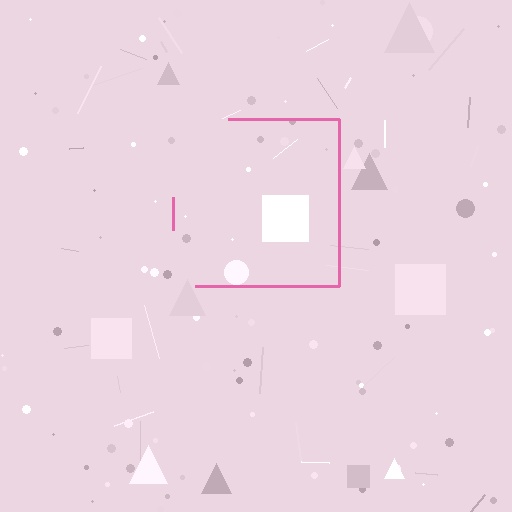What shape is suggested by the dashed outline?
The dashed outline suggests a square.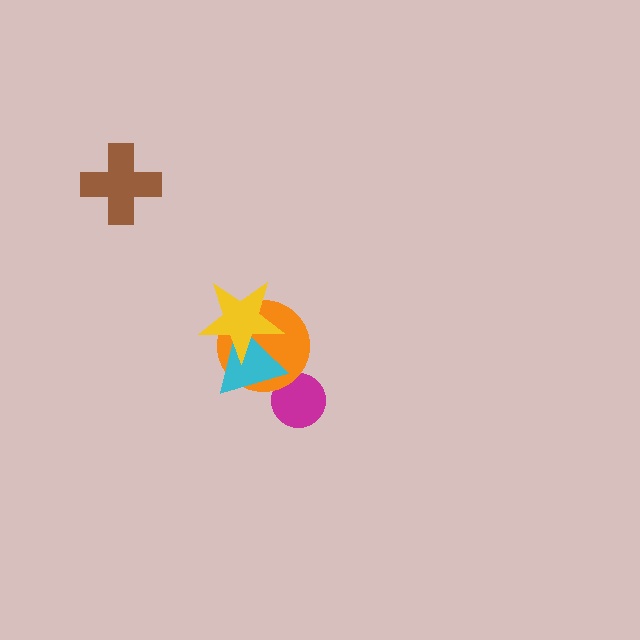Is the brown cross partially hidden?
No, no other shape covers it.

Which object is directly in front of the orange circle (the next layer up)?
The cyan triangle is directly in front of the orange circle.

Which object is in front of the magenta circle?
The orange circle is in front of the magenta circle.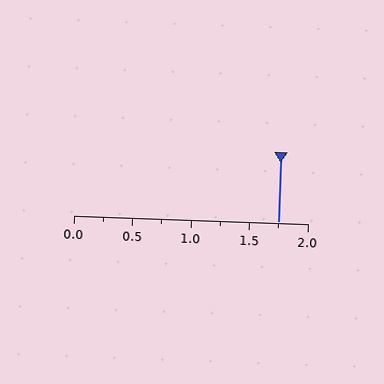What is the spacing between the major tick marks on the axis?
The major ticks are spaced 0.5 apart.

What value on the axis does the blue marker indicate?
The marker indicates approximately 1.75.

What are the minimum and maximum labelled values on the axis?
The axis runs from 0.0 to 2.0.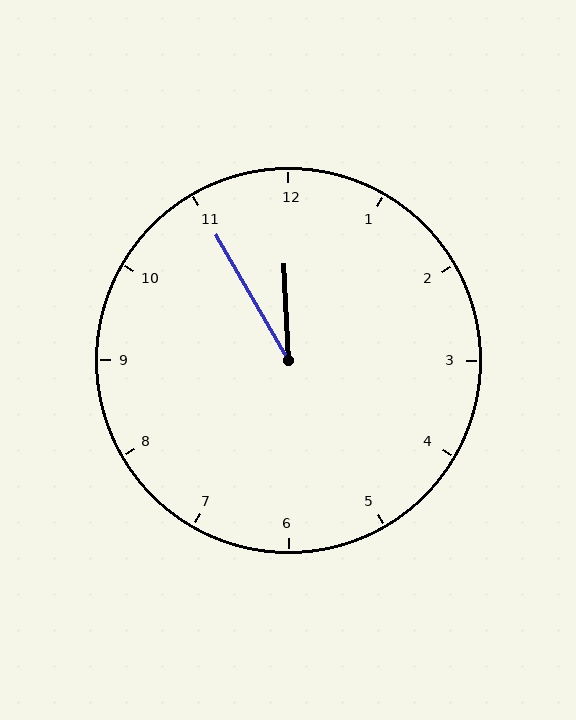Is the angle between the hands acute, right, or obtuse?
It is acute.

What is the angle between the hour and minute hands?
Approximately 28 degrees.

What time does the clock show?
11:55.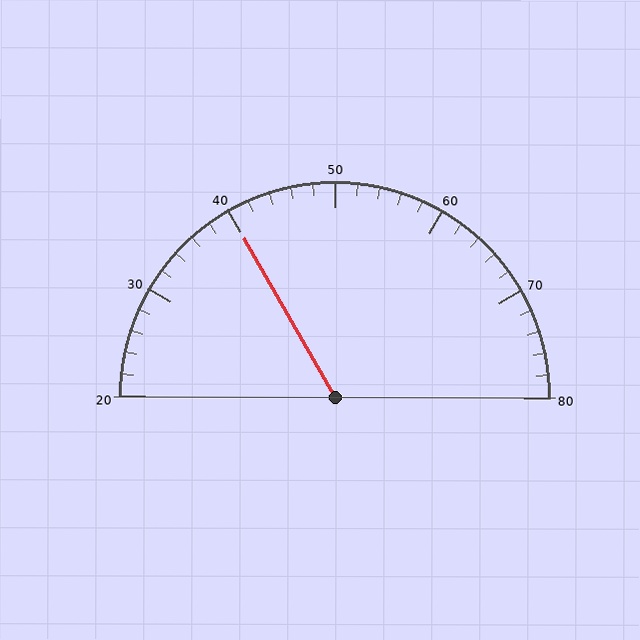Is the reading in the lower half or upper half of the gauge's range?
The reading is in the lower half of the range (20 to 80).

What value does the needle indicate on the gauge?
The needle indicates approximately 40.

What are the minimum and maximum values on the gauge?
The gauge ranges from 20 to 80.